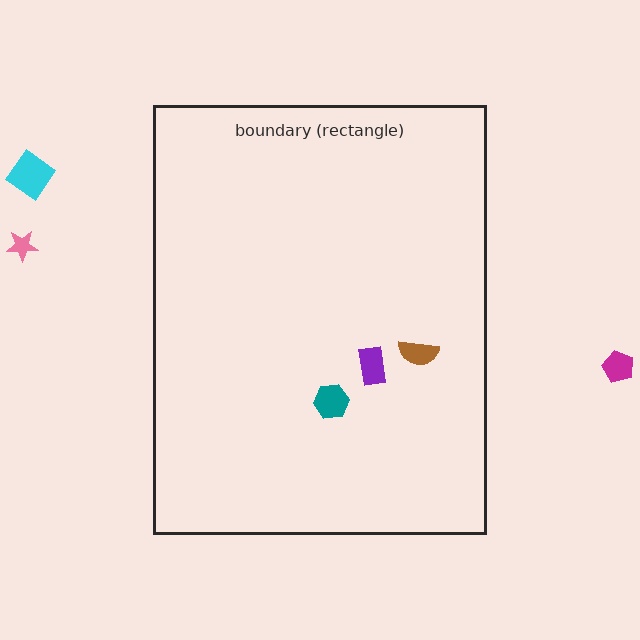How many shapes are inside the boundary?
3 inside, 3 outside.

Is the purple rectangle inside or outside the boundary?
Inside.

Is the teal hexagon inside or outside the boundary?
Inside.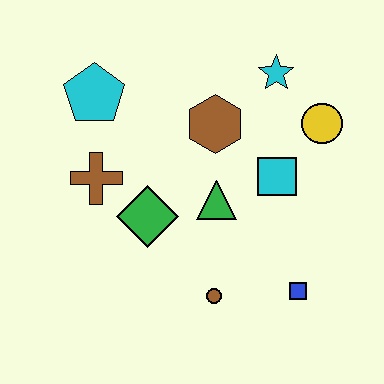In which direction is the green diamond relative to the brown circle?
The green diamond is above the brown circle.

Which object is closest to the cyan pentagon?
The brown cross is closest to the cyan pentagon.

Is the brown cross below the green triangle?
No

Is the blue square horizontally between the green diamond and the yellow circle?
Yes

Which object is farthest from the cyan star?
The brown circle is farthest from the cyan star.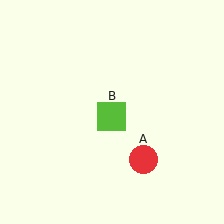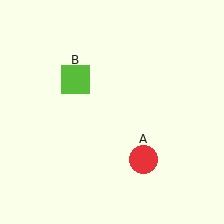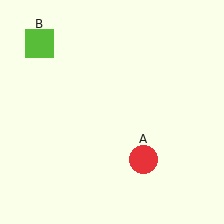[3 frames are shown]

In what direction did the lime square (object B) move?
The lime square (object B) moved up and to the left.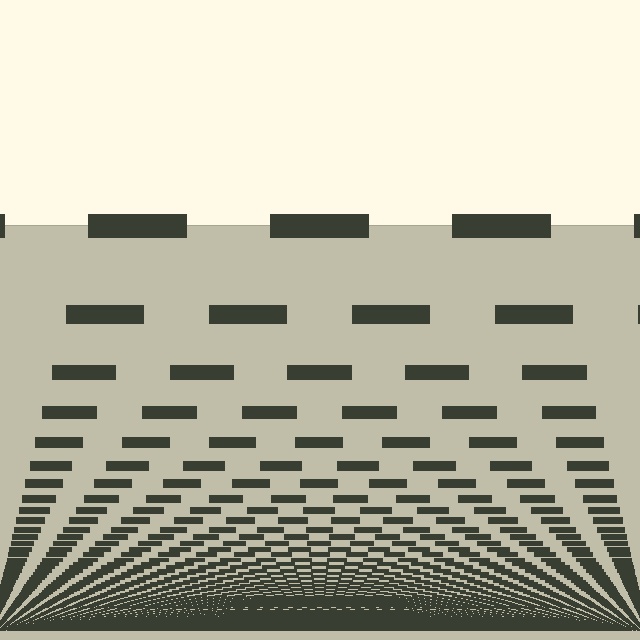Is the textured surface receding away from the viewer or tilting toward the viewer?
The surface appears to tilt toward the viewer. Texture elements get larger and sparser toward the top.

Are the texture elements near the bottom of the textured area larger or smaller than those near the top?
Smaller. The gradient is inverted — elements near the bottom are smaller and denser.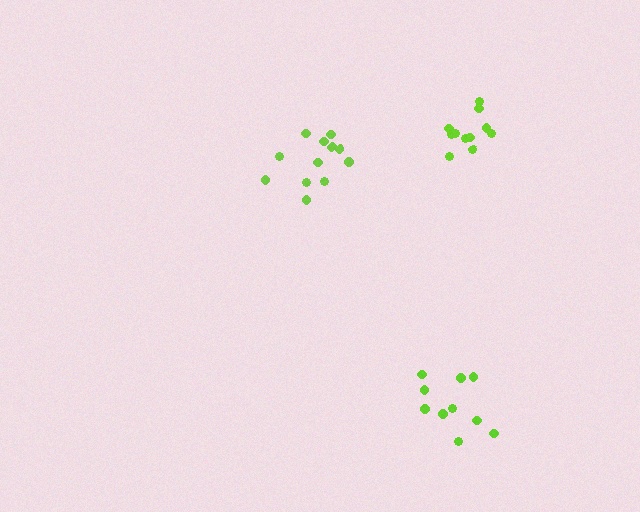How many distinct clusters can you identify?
There are 3 distinct clusters.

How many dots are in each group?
Group 1: 11 dots, Group 2: 10 dots, Group 3: 12 dots (33 total).